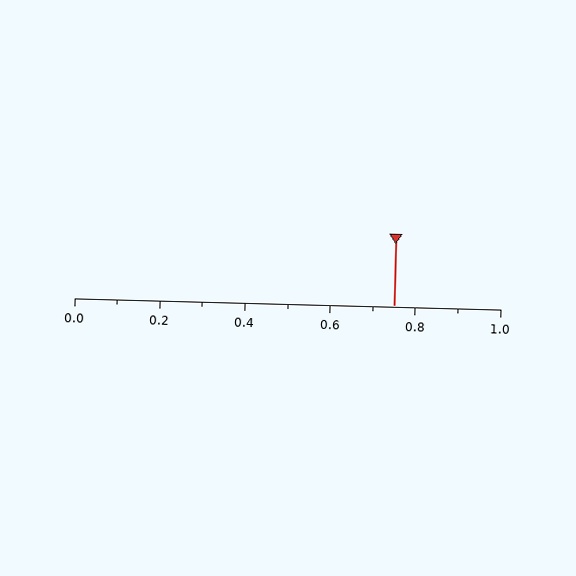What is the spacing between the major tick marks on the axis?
The major ticks are spaced 0.2 apart.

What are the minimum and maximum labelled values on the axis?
The axis runs from 0.0 to 1.0.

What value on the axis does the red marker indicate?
The marker indicates approximately 0.75.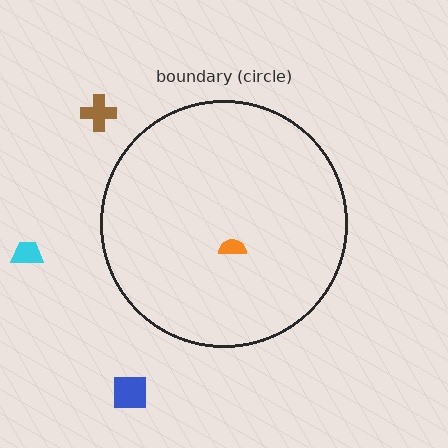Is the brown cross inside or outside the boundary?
Outside.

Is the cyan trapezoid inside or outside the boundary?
Outside.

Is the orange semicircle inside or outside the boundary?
Inside.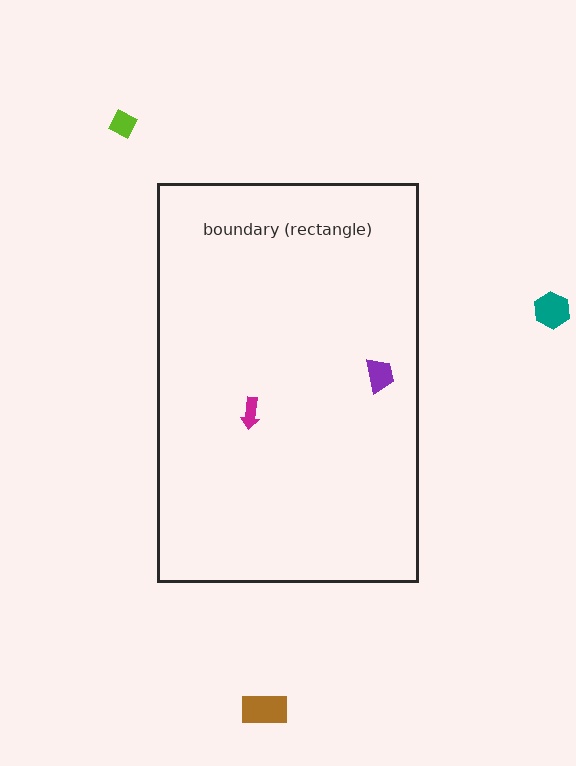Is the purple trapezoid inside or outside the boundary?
Inside.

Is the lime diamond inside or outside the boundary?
Outside.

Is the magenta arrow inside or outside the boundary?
Inside.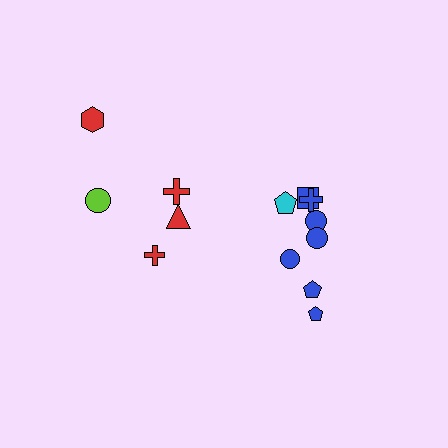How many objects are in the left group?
There are 5 objects.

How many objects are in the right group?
There are 8 objects.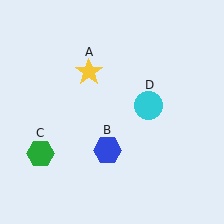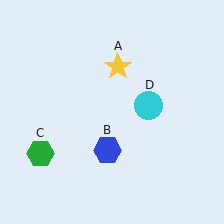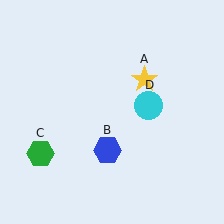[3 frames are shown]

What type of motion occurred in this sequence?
The yellow star (object A) rotated clockwise around the center of the scene.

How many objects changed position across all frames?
1 object changed position: yellow star (object A).